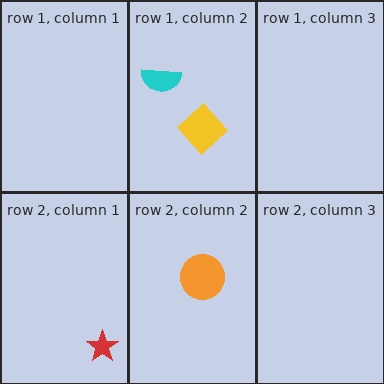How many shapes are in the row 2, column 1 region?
1.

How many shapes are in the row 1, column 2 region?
2.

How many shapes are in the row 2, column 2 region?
1.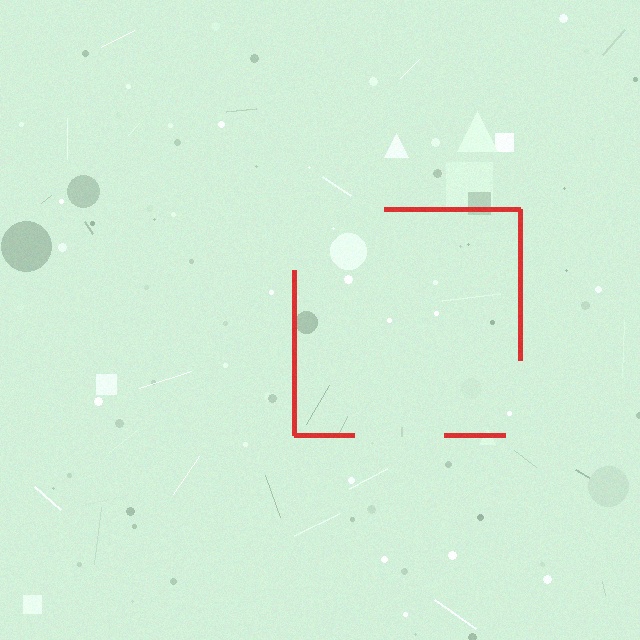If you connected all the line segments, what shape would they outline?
They would outline a square.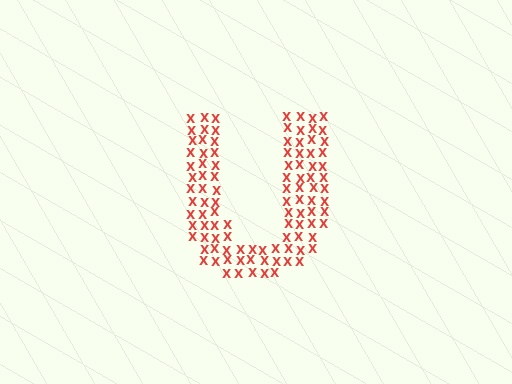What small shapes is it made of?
It is made of small letter X's.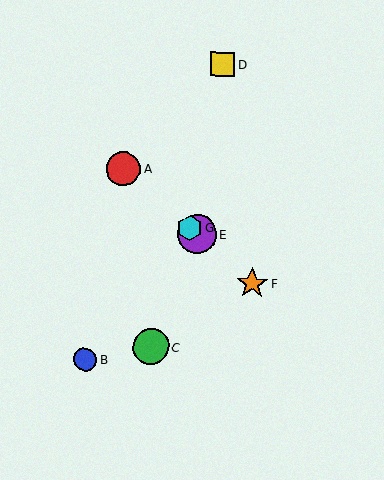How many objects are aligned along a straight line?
4 objects (A, E, F, G) are aligned along a straight line.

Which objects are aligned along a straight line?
Objects A, E, F, G are aligned along a straight line.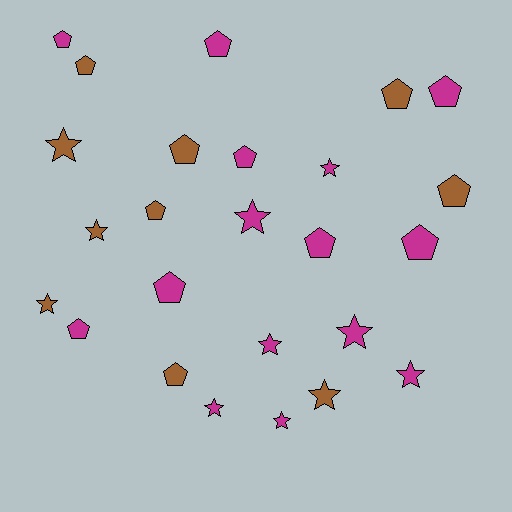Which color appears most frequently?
Magenta, with 15 objects.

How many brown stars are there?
There are 4 brown stars.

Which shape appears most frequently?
Pentagon, with 14 objects.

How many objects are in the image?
There are 25 objects.